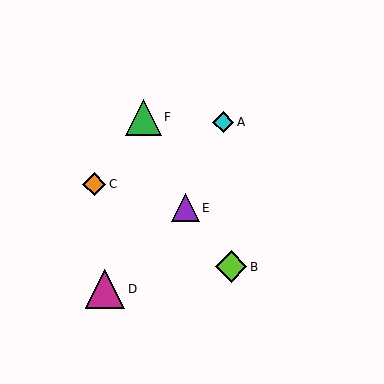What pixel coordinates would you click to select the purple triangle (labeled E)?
Click at (186, 208) to select the purple triangle E.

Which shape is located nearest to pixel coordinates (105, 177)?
The orange diamond (labeled C) at (94, 184) is nearest to that location.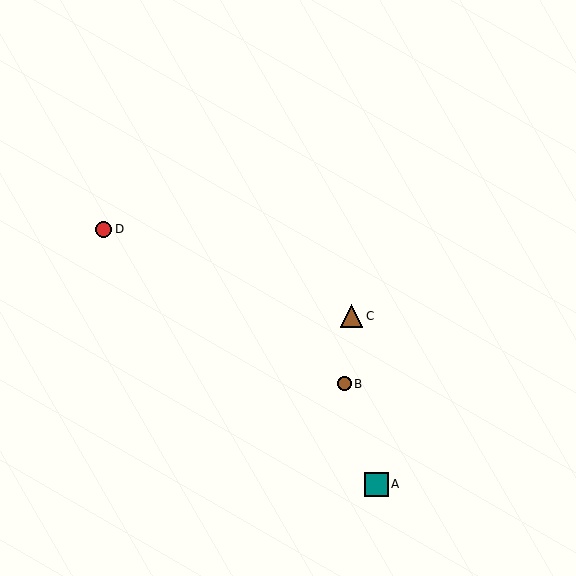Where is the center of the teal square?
The center of the teal square is at (376, 484).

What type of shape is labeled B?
Shape B is a brown circle.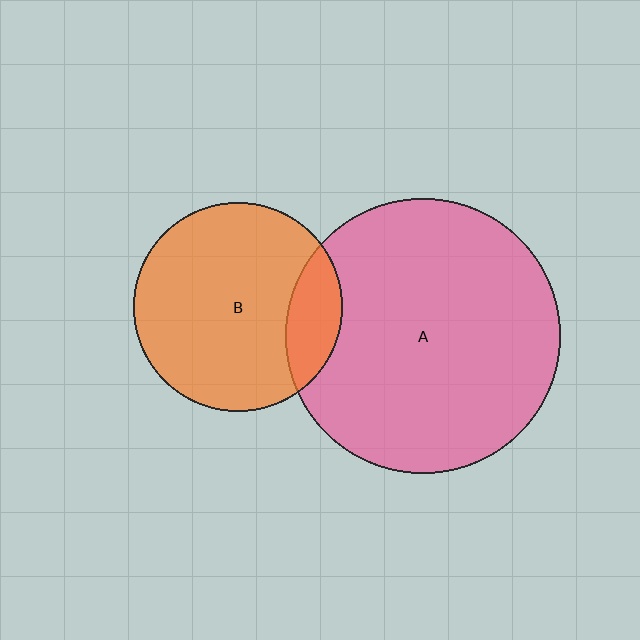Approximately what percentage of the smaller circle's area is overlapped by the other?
Approximately 15%.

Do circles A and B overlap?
Yes.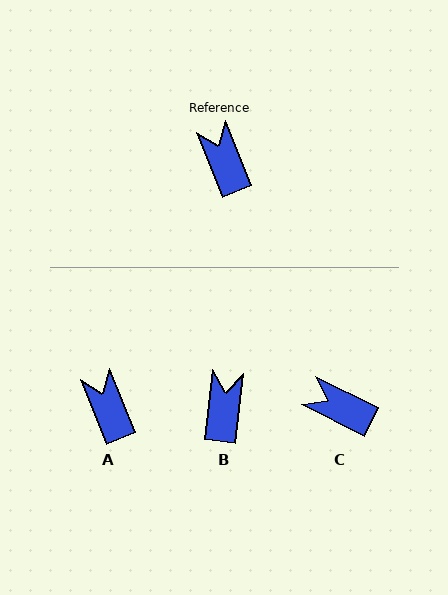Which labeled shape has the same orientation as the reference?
A.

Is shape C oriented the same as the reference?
No, it is off by about 41 degrees.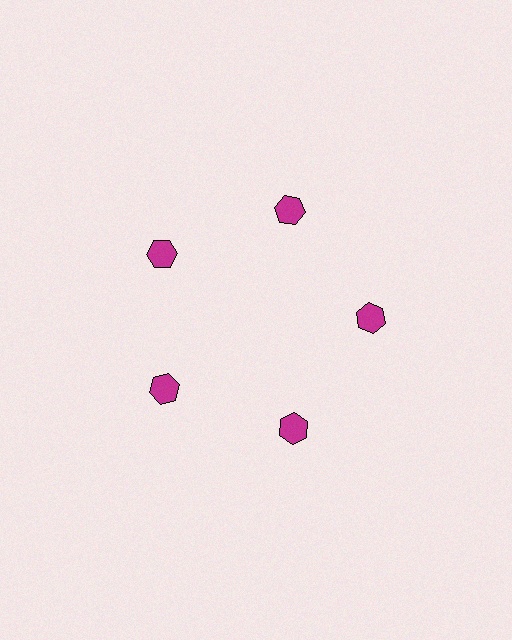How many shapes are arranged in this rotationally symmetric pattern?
There are 5 shapes, arranged in 5 groups of 1.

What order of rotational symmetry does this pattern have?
This pattern has 5-fold rotational symmetry.